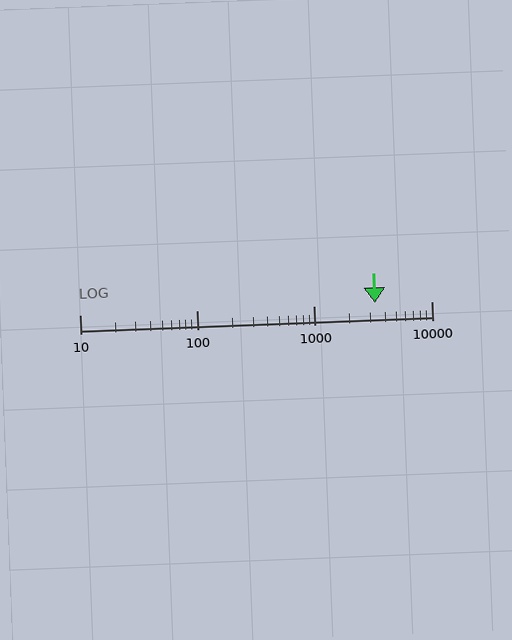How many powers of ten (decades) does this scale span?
The scale spans 3 decades, from 10 to 10000.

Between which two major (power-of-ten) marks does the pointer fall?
The pointer is between 1000 and 10000.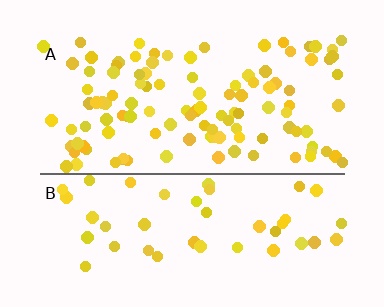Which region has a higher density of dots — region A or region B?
A (the top).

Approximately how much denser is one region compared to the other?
Approximately 2.4× — region A over region B.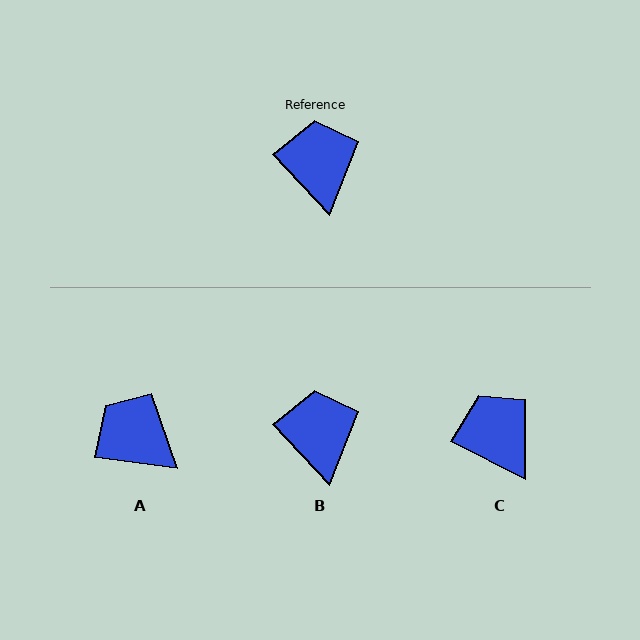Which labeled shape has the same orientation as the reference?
B.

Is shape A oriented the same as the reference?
No, it is off by about 40 degrees.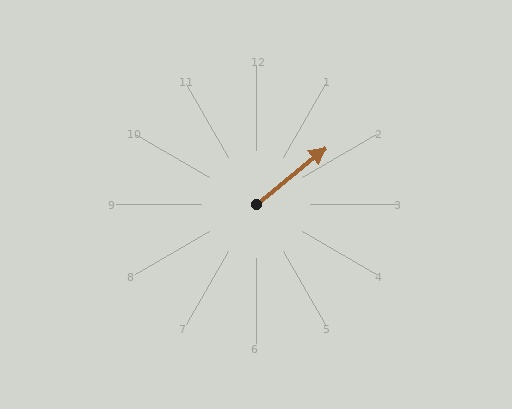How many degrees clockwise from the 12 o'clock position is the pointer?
Approximately 51 degrees.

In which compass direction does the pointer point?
Northeast.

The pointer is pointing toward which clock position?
Roughly 2 o'clock.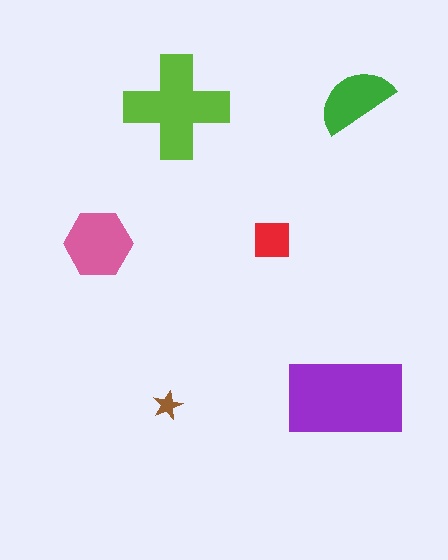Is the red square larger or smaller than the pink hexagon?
Smaller.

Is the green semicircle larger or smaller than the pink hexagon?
Smaller.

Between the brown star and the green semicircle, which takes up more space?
The green semicircle.